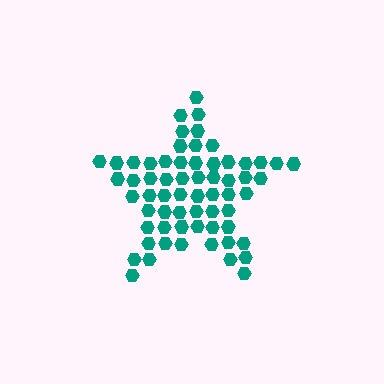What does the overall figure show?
The overall figure shows a star.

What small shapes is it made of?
It is made of small hexagons.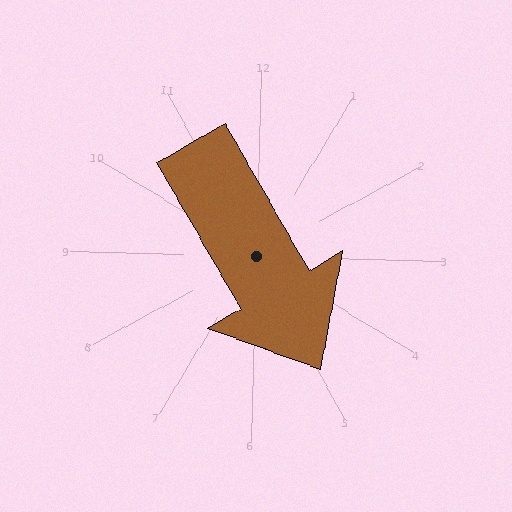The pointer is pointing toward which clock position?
Roughly 5 o'clock.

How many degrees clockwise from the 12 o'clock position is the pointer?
Approximately 149 degrees.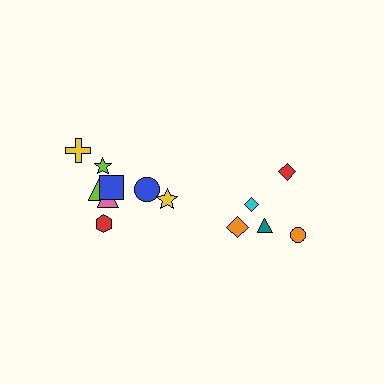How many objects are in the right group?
There are 5 objects.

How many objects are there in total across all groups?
There are 13 objects.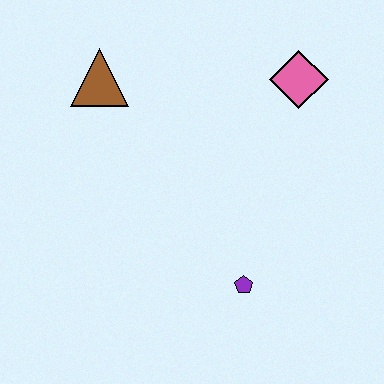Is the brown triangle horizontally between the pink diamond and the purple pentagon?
No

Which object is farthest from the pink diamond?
The purple pentagon is farthest from the pink diamond.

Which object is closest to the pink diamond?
The brown triangle is closest to the pink diamond.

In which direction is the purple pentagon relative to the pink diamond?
The purple pentagon is below the pink diamond.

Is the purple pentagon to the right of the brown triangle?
Yes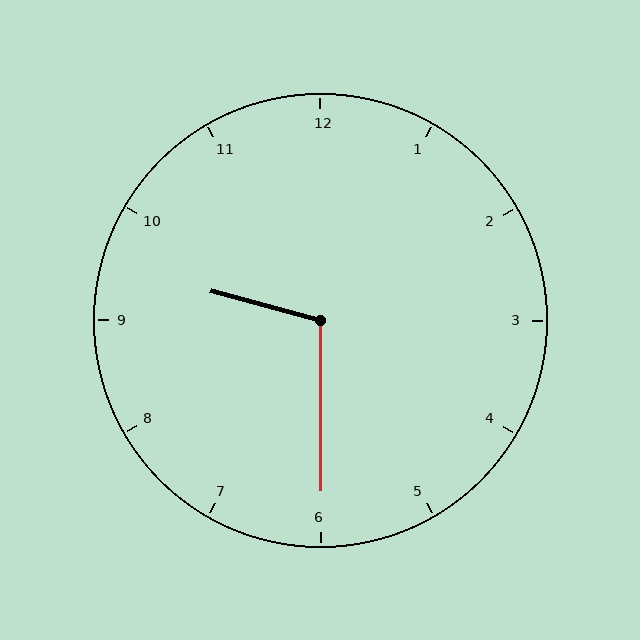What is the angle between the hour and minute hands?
Approximately 105 degrees.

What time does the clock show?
9:30.